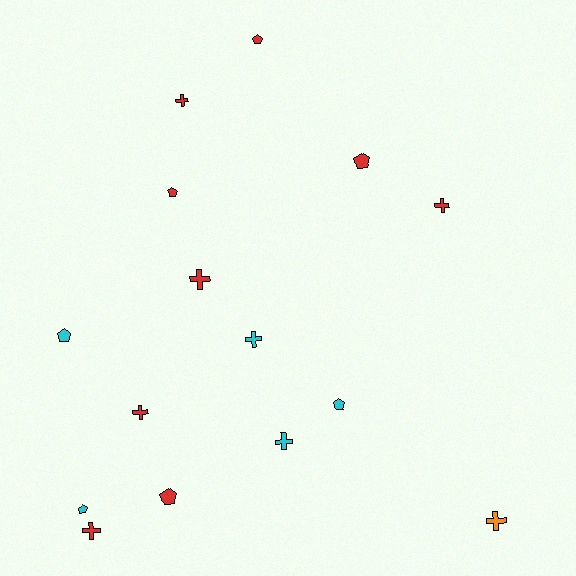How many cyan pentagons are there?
There are 3 cyan pentagons.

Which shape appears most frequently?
Cross, with 8 objects.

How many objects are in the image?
There are 15 objects.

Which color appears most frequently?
Red, with 9 objects.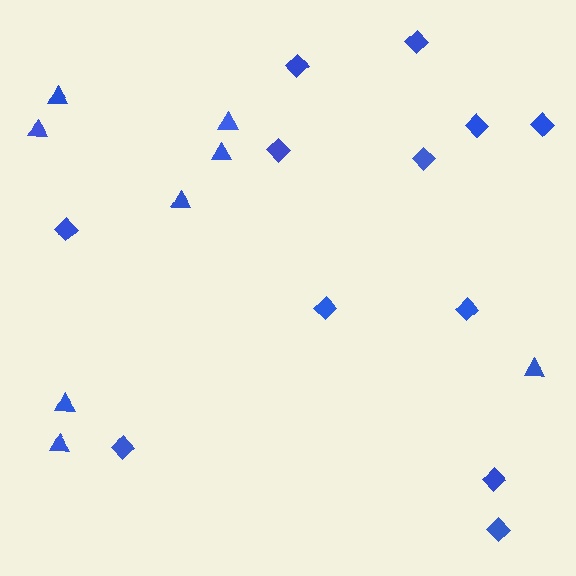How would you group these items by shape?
There are 2 groups: one group of triangles (8) and one group of diamonds (12).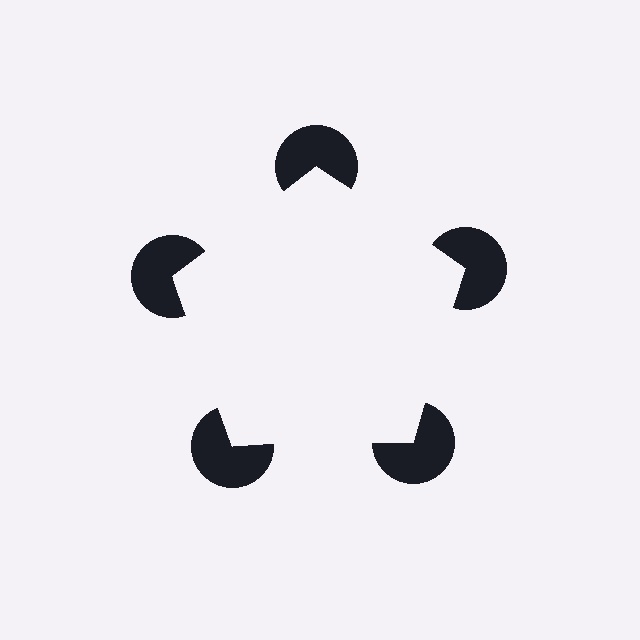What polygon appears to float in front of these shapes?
An illusory pentagon — its edges are inferred from the aligned wedge cuts in the pac-man discs, not physically drawn.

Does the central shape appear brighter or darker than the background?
It typically appears slightly brighter than the background, even though no actual brightness change is drawn.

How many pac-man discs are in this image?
There are 5 — one at each vertex of the illusory pentagon.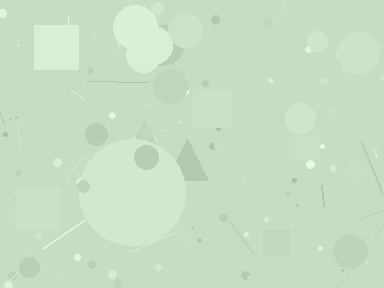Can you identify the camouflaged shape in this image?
The camouflaged shape is a circle.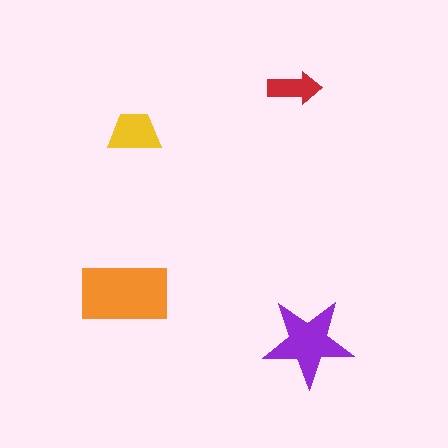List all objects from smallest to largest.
The red arrow, the yellow trapezoid, the purple star, the orange rectangle.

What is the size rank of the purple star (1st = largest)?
2nd.